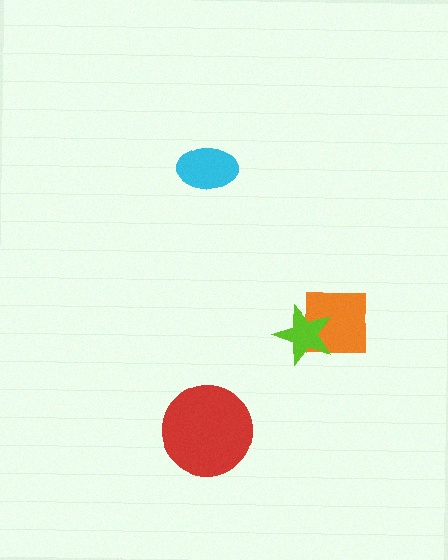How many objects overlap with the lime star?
1 object overlaps with the lime star.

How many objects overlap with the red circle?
0 objects overlap with the red circle.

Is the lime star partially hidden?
No, no other shape covers it.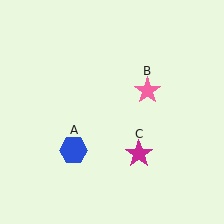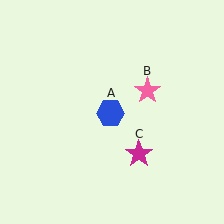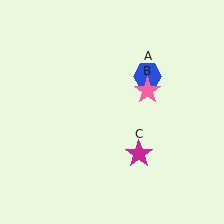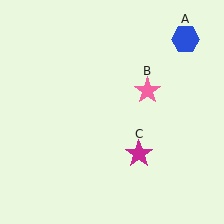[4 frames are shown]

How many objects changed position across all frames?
1 object changed position: blue hexagon (object A).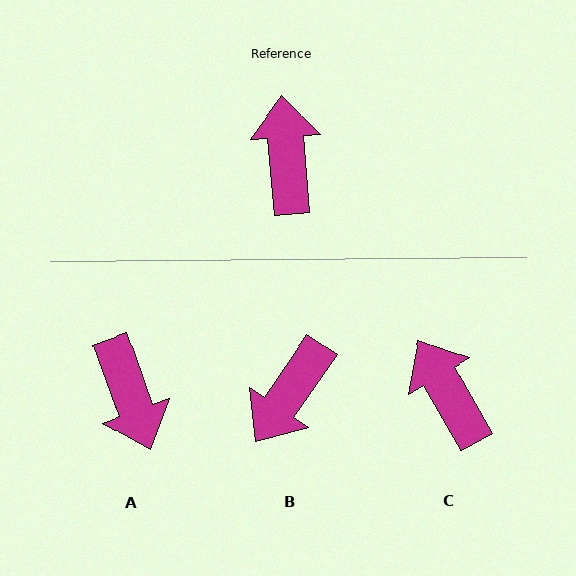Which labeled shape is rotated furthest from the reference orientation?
A, about 165 degrees away.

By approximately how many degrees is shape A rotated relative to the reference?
Approximately 165 degrees clockwise.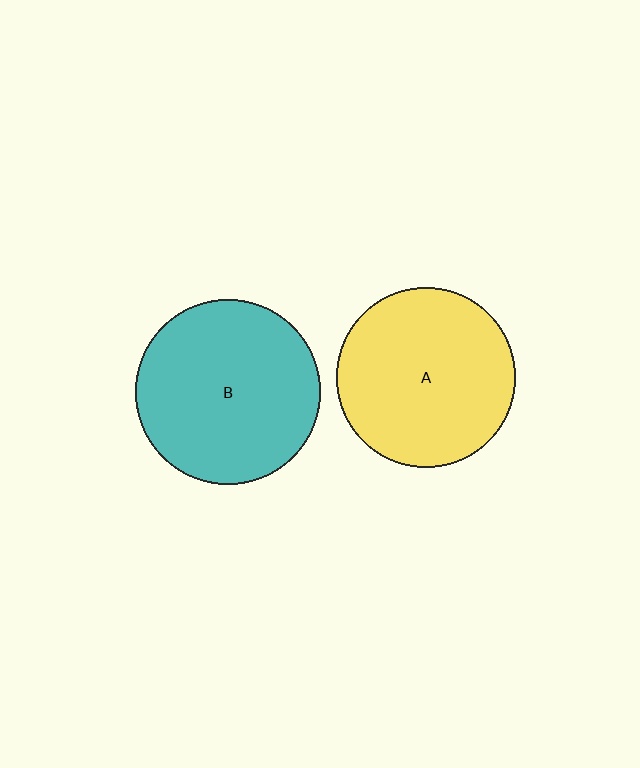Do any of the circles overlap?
No, none of the circles overlap.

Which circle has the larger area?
Circle B (teal).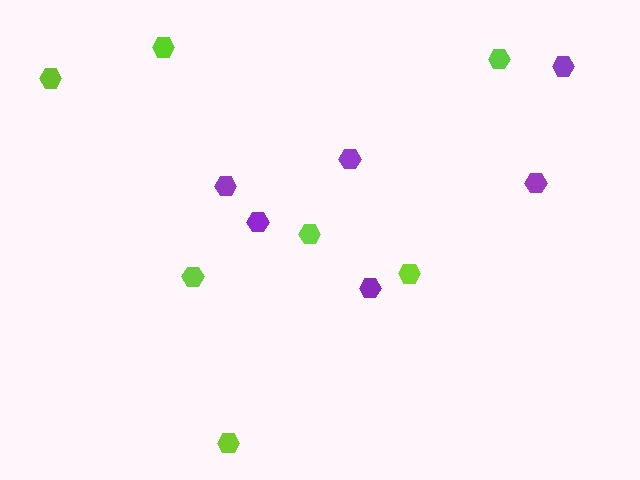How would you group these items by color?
There are 2 groups: one group of purple hexagons (6) and one group of lime hexagons (7).